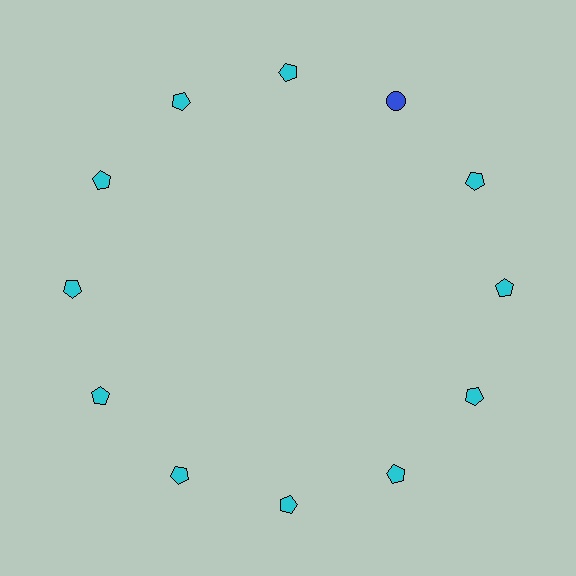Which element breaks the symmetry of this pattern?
The blue circle at roughly the 1 o'clock position breaks the symmetry. All other shapes are cyan pentagons.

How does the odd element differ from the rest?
It differs in both color (blue instead of cyan) and shape (circle instead of pentagon).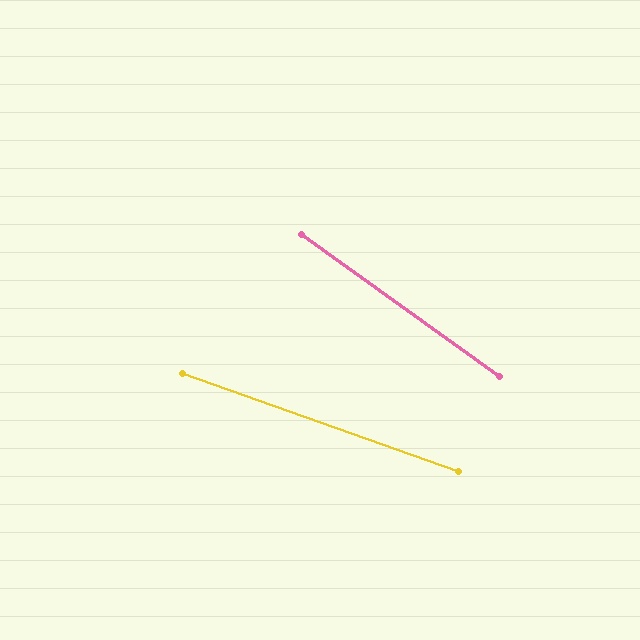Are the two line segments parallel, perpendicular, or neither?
Neither parallel nor perpendicular — they differ by about 16°.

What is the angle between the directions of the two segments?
Approximately 16 degrees.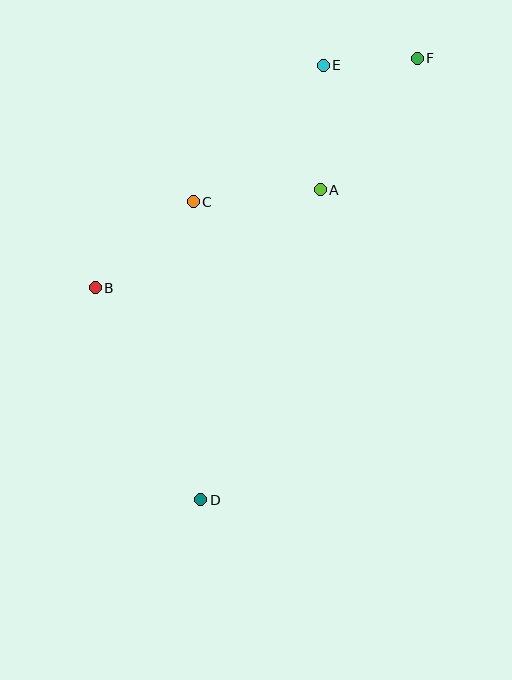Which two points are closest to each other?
Points E and F are closest to each other.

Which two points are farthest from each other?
Points D and F are farthest from each other.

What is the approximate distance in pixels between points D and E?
The distance between D and E is approximately 452 pixels.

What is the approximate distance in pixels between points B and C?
The distance between B and C is approximately 130 pixels.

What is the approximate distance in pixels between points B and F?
The distance between B and F is approximately 395 pixels.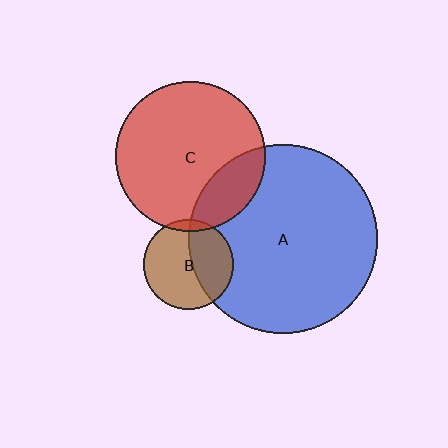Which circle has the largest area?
Circle A (blue).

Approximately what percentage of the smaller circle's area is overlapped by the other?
Approximately 40%.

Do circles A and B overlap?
Yes.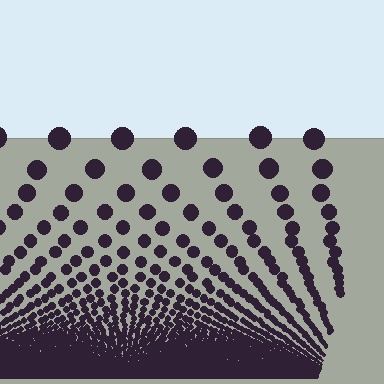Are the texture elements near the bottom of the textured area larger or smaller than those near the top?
Smaller. The gradient is inverted — elements near the bottom are smaller and denser.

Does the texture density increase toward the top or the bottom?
Density increases toward the bottom.